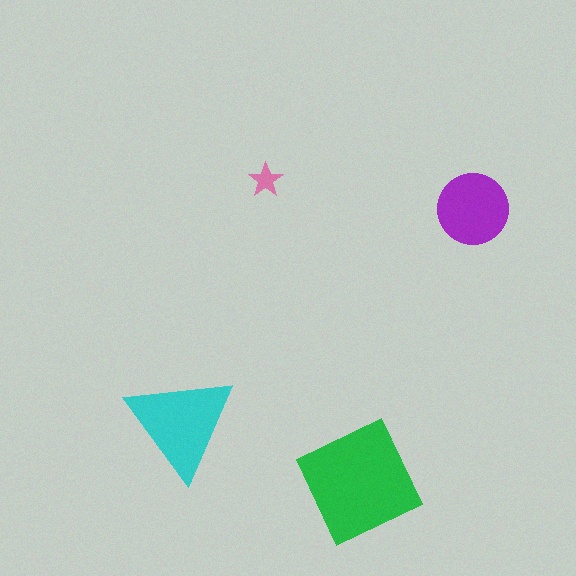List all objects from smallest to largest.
The pink star, the purple circle, the cyan triangle, the green square.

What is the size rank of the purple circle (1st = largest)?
3rd.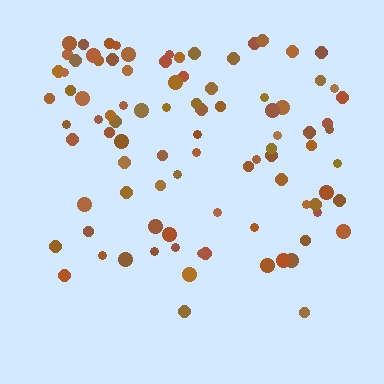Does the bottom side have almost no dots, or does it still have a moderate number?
Still a moderate number, just noticeably fewer than the top.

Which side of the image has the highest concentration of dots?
The top.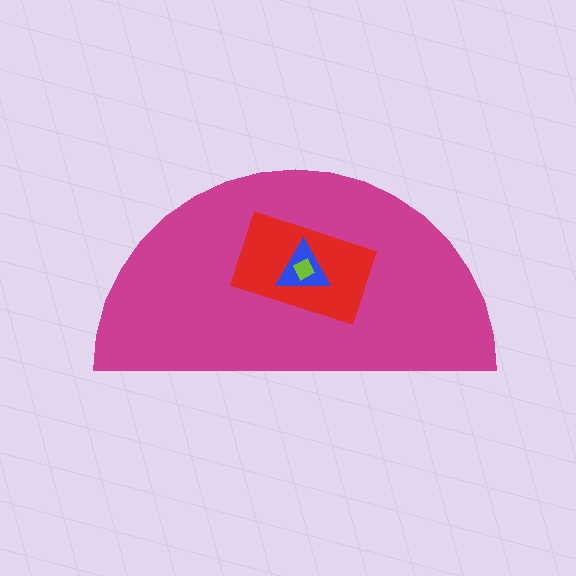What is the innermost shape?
The lime diamond.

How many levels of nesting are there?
4.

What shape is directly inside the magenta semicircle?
The red rectangle.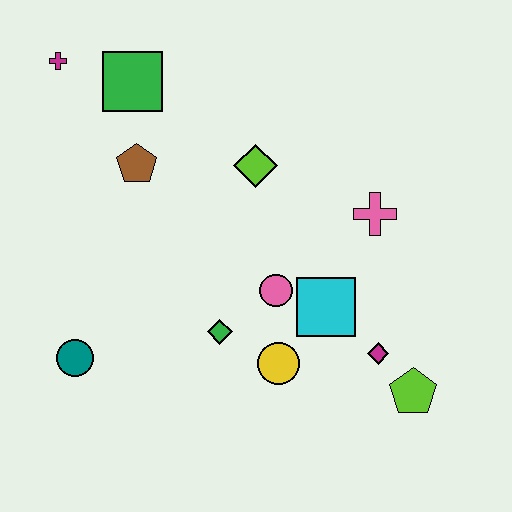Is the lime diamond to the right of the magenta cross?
Yes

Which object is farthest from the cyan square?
The magenta cross is farthest from the cyan square.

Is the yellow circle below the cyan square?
Yes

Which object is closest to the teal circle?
The green diamond is closest to the teal circle.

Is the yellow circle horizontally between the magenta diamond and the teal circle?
Yes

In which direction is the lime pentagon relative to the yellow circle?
The lime pentagon is to the right of the yellow circle.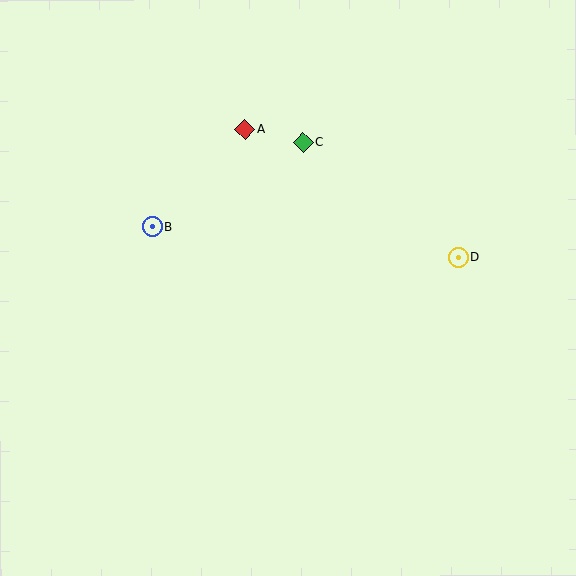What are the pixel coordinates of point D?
Point D is at (458, 258).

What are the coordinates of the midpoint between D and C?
The midpoint between D and C is at (381, 200).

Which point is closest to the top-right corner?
Point D is closest to the top-right corner.